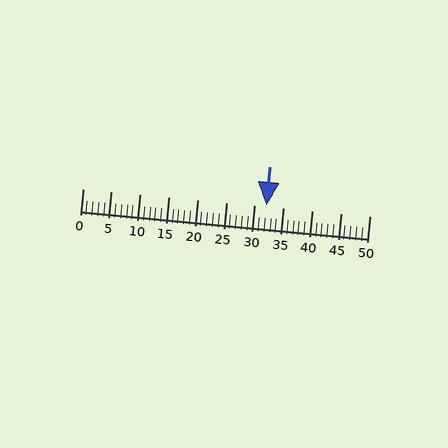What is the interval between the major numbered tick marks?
The major tick marks are spaced 5 units apart.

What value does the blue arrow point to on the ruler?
The blue arrow points to approximately 32.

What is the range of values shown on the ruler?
The ruler shows values from 0 to 50.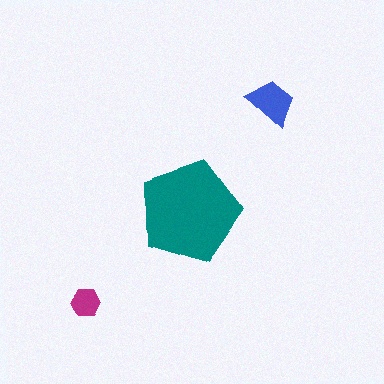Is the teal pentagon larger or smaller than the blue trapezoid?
Larger.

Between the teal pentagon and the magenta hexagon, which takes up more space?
The teal pentagon.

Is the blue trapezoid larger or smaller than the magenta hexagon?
Larger.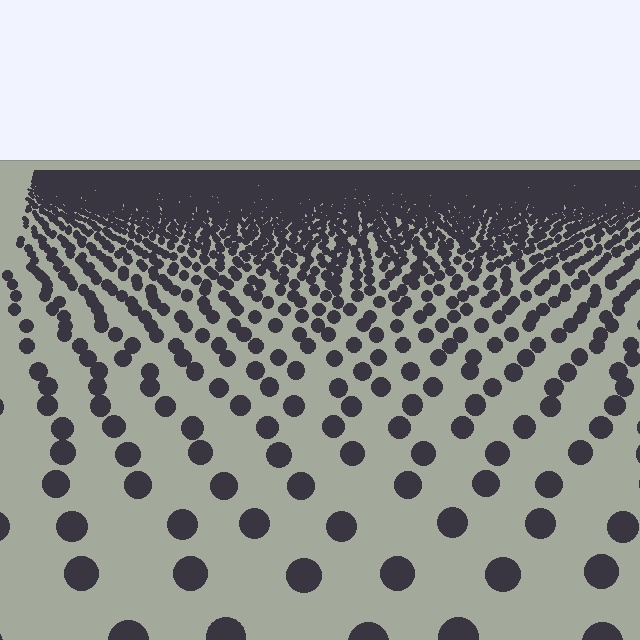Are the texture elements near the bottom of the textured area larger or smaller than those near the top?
Larger. Near the bottom, elements are closer to the viewer and appear at a bigger on-screen size.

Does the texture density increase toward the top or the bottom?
Density increases toward the top.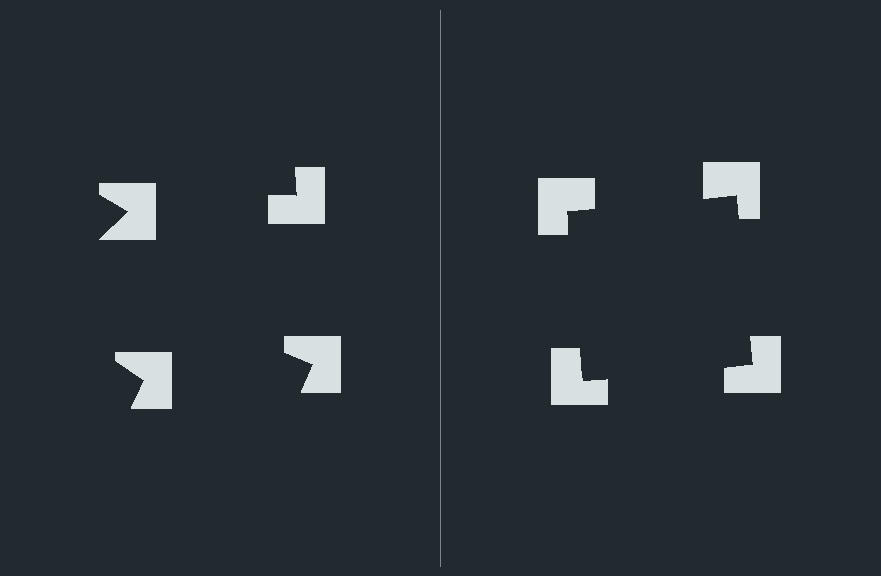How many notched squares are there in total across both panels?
8 — 4 on each side.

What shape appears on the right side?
An illusory square.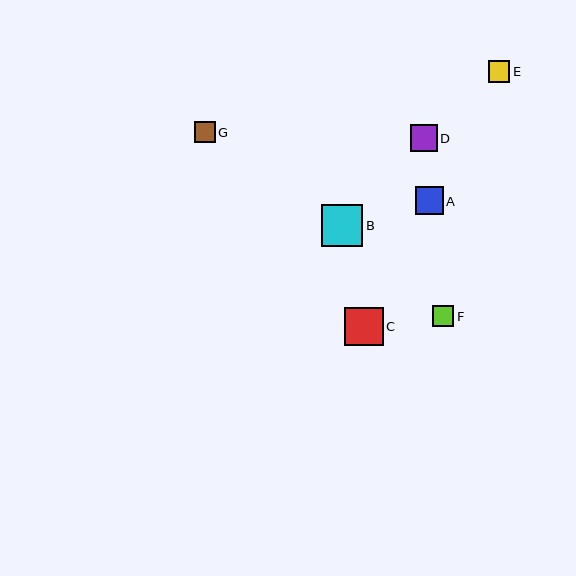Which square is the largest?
Square B is the largest with a size of approximately 42 pixels.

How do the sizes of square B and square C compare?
Square B and square C are approximately the same size.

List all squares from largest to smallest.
From largest to smallest: B, C, A, D, E, F, G.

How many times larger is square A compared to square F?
Square A is approximately 1.3 times the size of square F.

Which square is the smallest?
Square G is the smallest with a size of approximately 21 pixels.